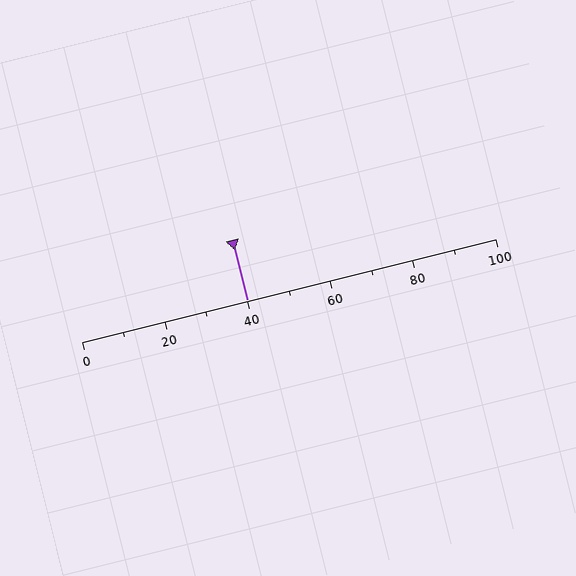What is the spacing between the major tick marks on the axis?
The major ticks are spaced 20 apart.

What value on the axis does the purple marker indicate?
The marker indicates approximately 40.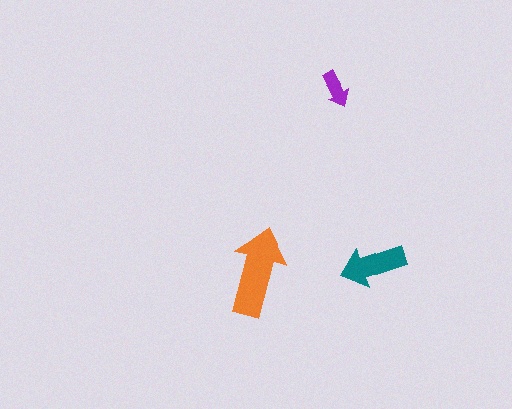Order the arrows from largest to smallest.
the orange one, the teal one, the purple one.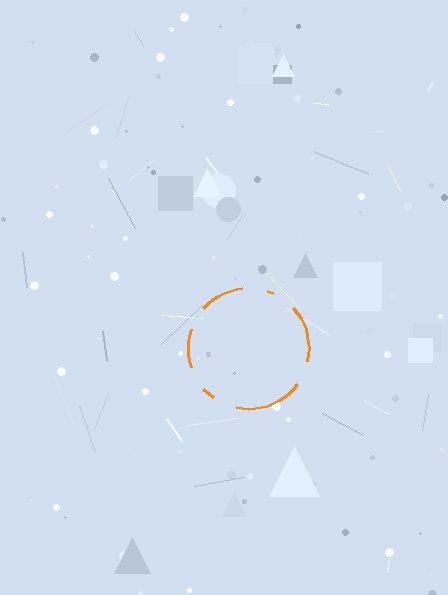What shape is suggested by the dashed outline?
The dashed outline suggests a circle.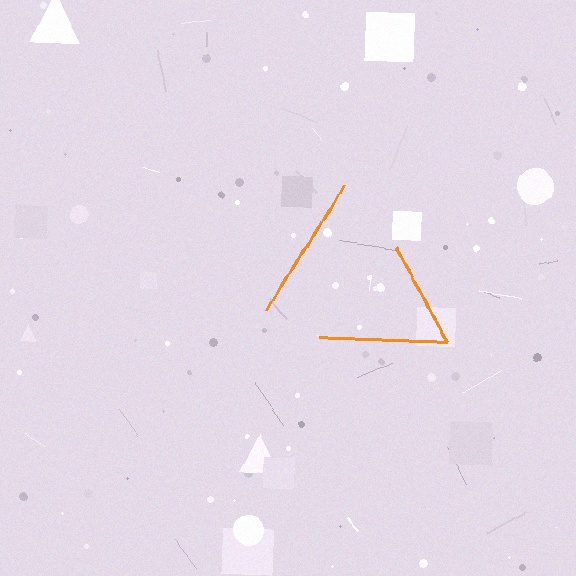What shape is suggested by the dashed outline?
The dashed outline suggests a triangle.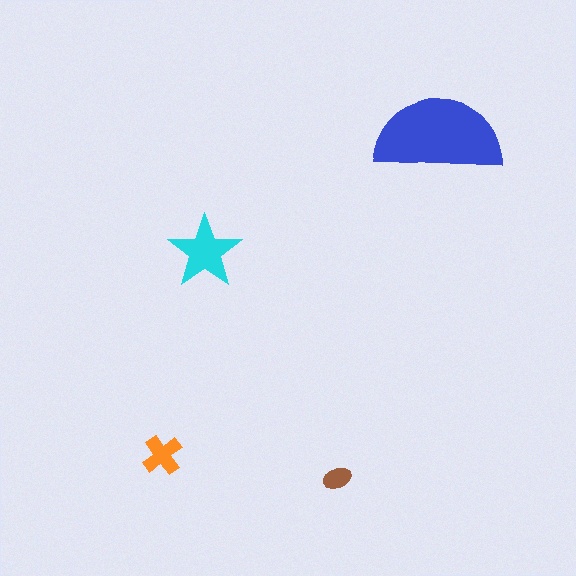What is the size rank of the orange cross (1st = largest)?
3rd.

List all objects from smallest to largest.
The brown ellipse, the orange cross, the cyan star, the blue semicircle.